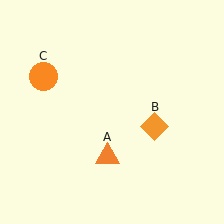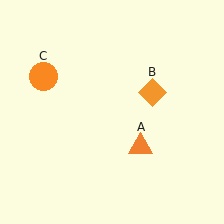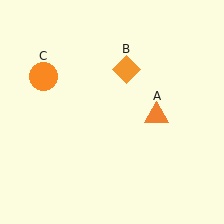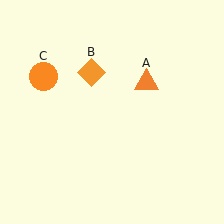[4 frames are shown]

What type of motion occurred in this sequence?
The orange triangle (object A), orange diamond (object B) rotated counterclockwise around the center of the scene.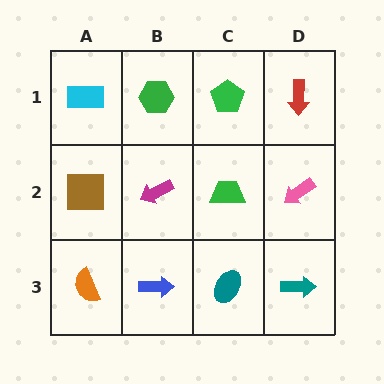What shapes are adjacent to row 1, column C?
A green trapezoid (row 2, column C), a green hexagon (row 1, column B), a red arrow (row 1, column D).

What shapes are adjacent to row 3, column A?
A brown square (row 2, column A), a blue arrow (row 3, column B).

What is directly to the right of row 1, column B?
A green pentagon.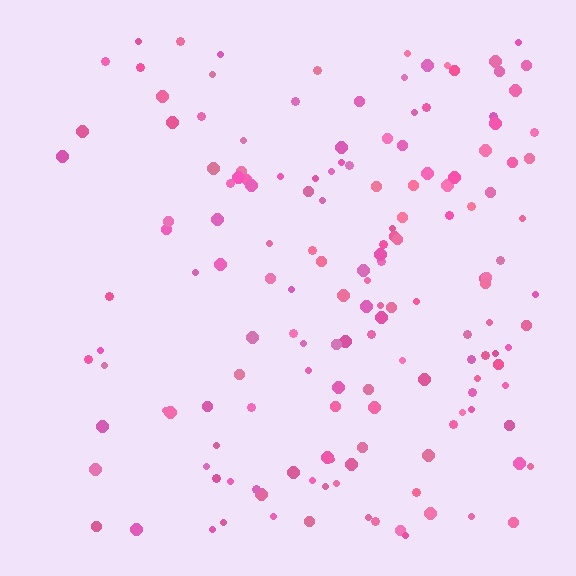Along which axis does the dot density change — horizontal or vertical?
Horizontal.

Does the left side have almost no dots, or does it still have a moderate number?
Still a moderate number, just noticeably fewer than the right.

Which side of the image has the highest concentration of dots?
The right.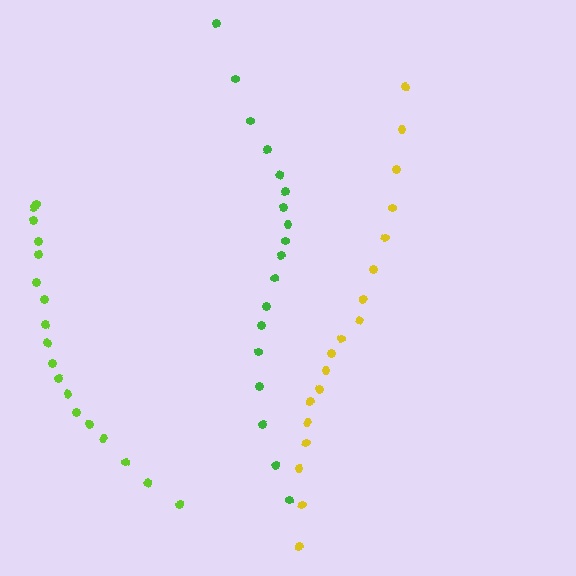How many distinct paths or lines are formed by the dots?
There are 3 distinct paths.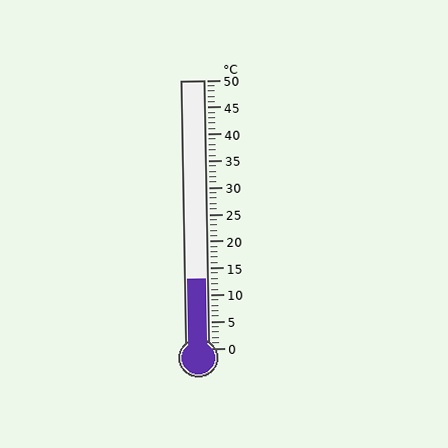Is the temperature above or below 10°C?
The temperature is above 10°C.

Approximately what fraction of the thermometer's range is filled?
The thermometer is filled to approximately 25% of its range.